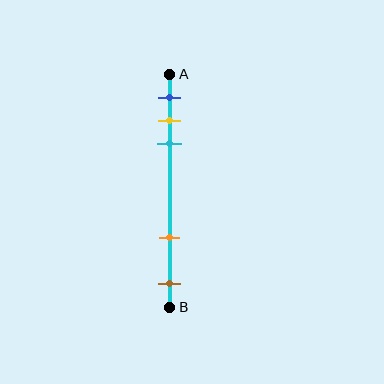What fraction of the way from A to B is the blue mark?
The blue mark is approximately 10% (0.1) of the way from A to B.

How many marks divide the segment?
There are 5 marks dividing the segment.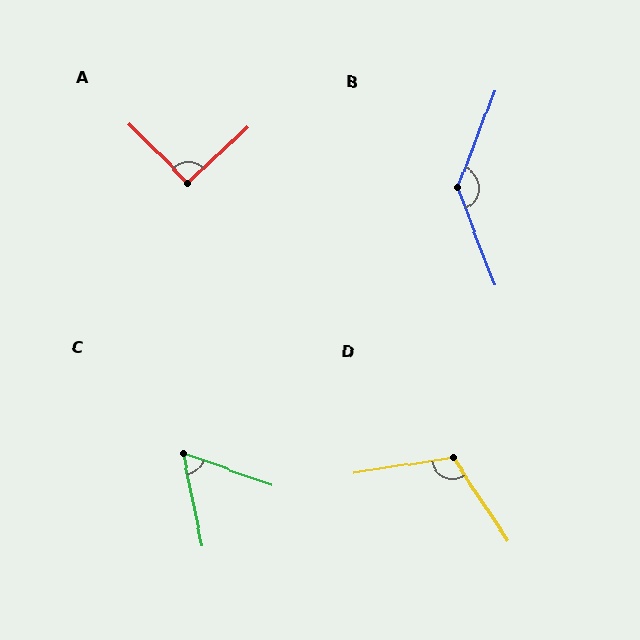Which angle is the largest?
B, at approximately 138 degrees.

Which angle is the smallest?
C, at approximately 59 degrees.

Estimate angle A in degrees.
Approximately 91 degrees.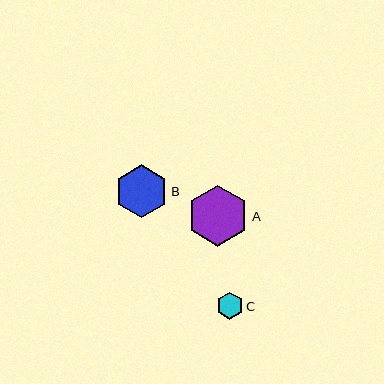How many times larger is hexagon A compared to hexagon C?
Hexagon A is approximately 2.2 times the size of hexagon C.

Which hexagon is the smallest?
Hexagon C is the smallest with a size of approximately 27 pixels.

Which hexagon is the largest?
Hexagon A is the largest with a size of approximately 61 pixels.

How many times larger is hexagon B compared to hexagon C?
Hexagon B is approximately 2.0 times the size of hexagon C.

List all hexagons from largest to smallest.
From largest to smallest: A, B, C.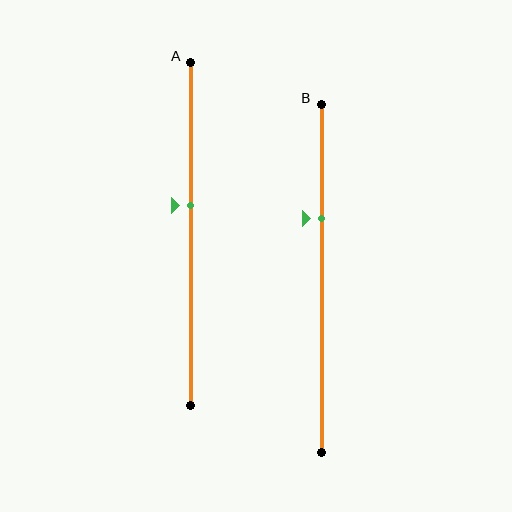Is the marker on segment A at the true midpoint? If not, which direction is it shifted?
No, the marker on segment A is shifted upward by about 8% of the segment length.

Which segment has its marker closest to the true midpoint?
Segment A has its marker closest to the true midpoint.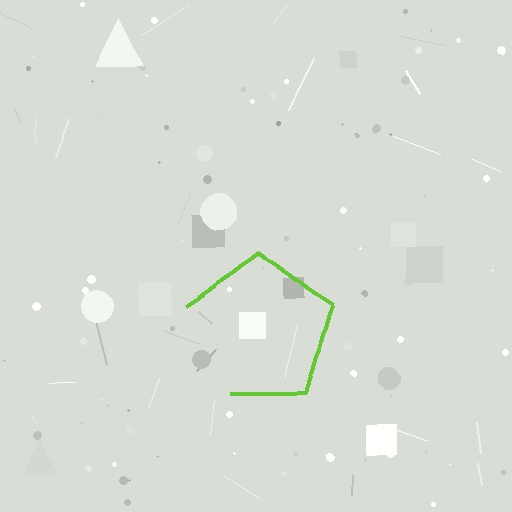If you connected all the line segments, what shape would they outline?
They would outline a pentagon.